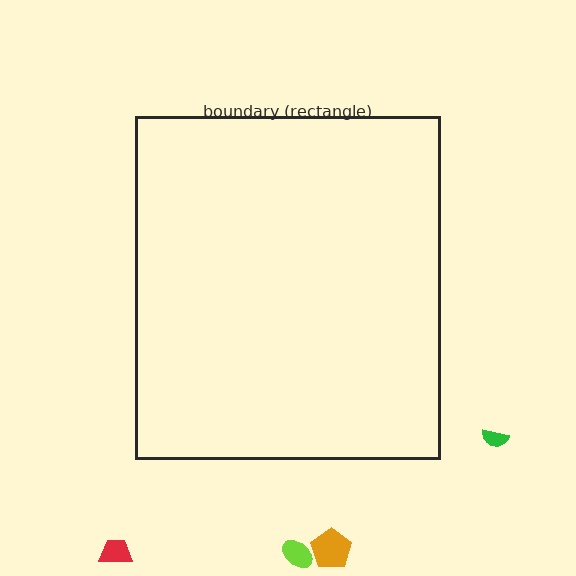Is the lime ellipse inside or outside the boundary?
Outside.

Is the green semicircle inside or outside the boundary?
Outside.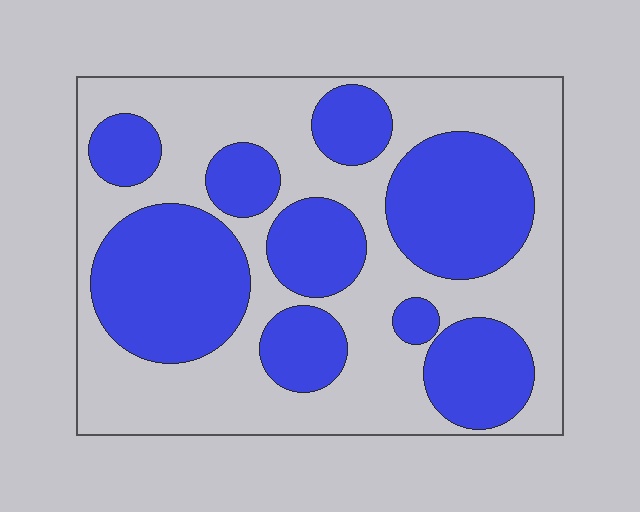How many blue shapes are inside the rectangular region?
9.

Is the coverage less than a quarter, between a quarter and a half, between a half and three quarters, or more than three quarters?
Between a quarter and a half.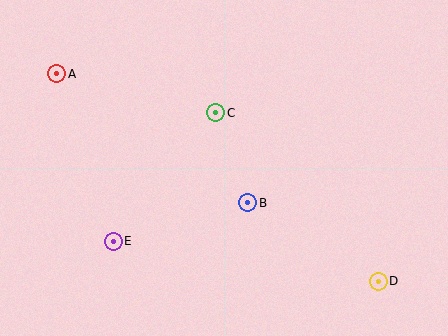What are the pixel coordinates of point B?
Point B is at (248, 203).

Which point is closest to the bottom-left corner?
Point E is closest to the bottom-left corner.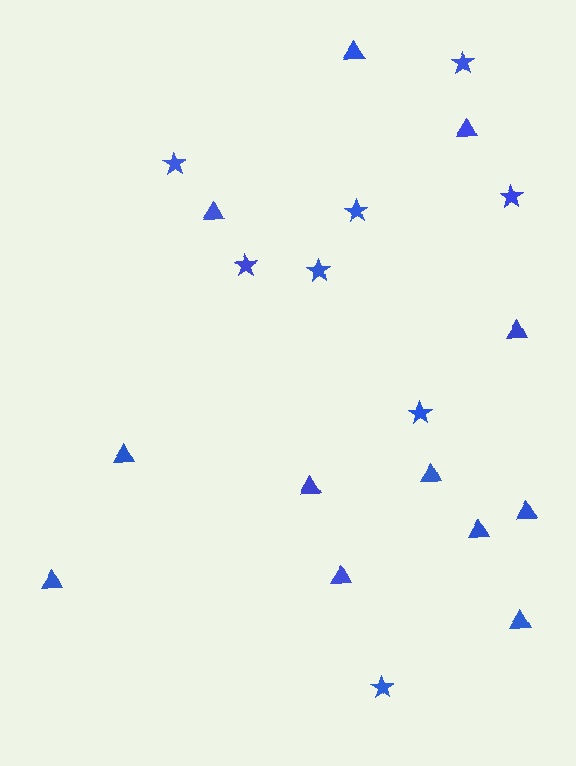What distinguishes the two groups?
There are 2 groups: one group of stars (8) and one group of triangles (12).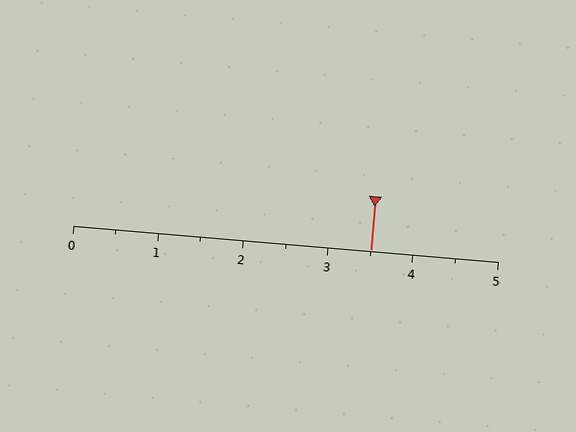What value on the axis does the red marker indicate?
The marker indicates approximately 3.5.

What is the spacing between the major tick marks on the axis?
The major ticks are spaced 1 apart.